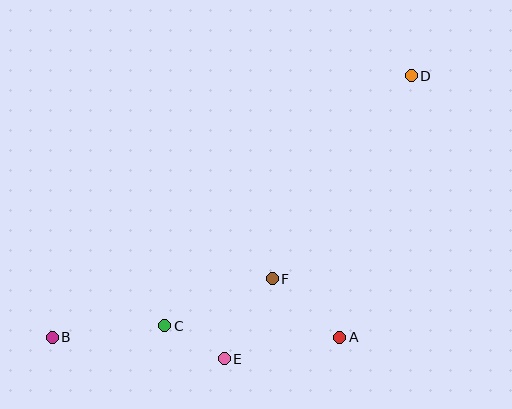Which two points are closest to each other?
Points C and E are closest to each other.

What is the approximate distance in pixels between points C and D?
The distance between C and D is approximately 351 pixels.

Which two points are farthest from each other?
Points B and D are farthest from each other.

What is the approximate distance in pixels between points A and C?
The distance between A and C is approximately 175 pixels.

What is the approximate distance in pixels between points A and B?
The distance between A and B is approximately 287 pixels.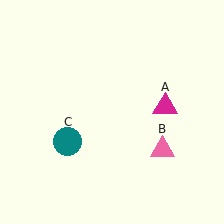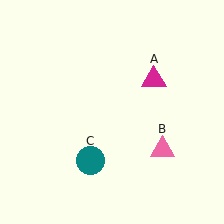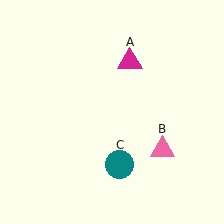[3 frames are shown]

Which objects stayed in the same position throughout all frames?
Pink triangle (object B) remained stationary.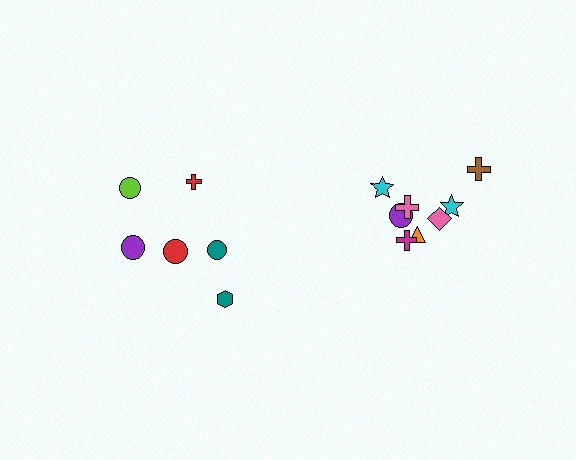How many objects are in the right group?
There are 8 objects.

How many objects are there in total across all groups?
There are 14 objects.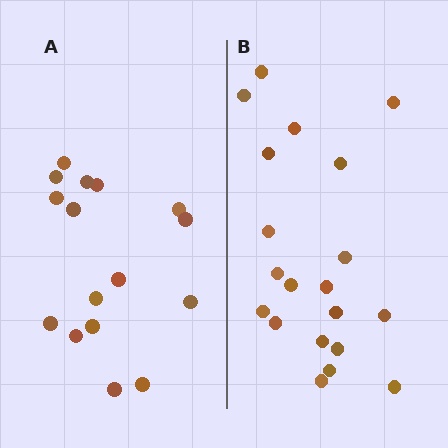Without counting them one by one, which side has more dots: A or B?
Region B (the right region) has more dots.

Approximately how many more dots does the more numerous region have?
Region B has about 4 more dots than region A.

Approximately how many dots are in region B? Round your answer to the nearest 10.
About 20 dots.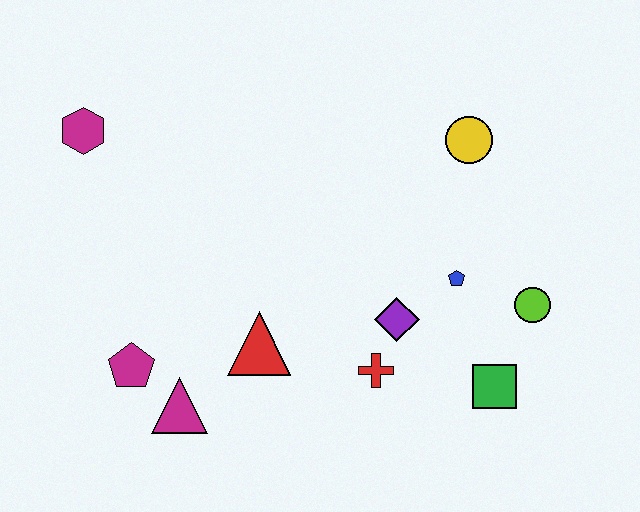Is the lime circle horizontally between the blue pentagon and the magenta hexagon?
No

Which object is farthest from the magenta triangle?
The yellow circle is farthest from the magenta triangle.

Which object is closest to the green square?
The lime circle is closest to the green square.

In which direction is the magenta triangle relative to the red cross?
The magenta triangle is to the left of the red cross.